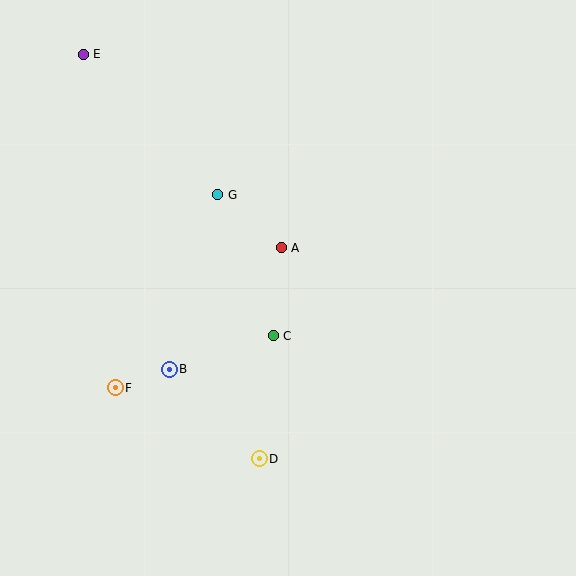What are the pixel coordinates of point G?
Point G is at (218, 195).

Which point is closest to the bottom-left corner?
Point F is closest to the bottom-left corner.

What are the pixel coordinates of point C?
Point C is at (273, 336).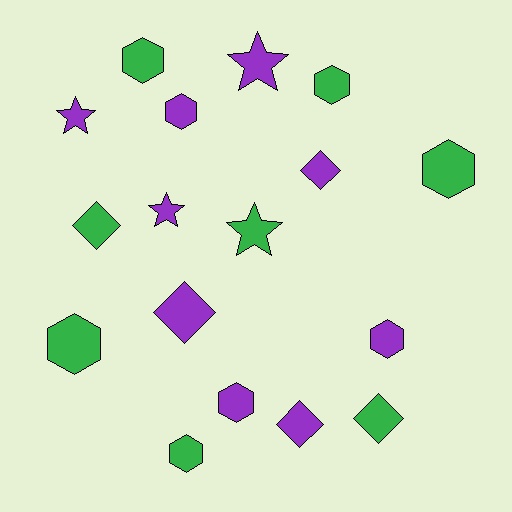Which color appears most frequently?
Purple, with 9 objects.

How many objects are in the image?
There are 17 objects.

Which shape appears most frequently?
Hexagon, with 8 objects.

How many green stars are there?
There is 1 green star.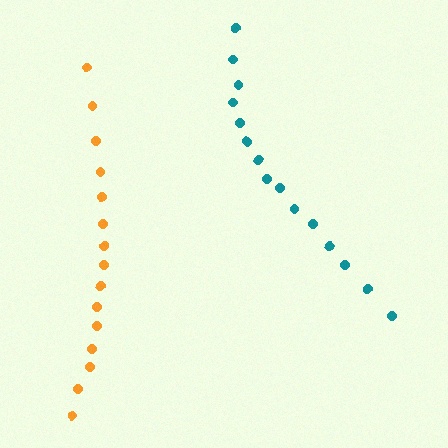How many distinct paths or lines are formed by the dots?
There are 2 distinct paths.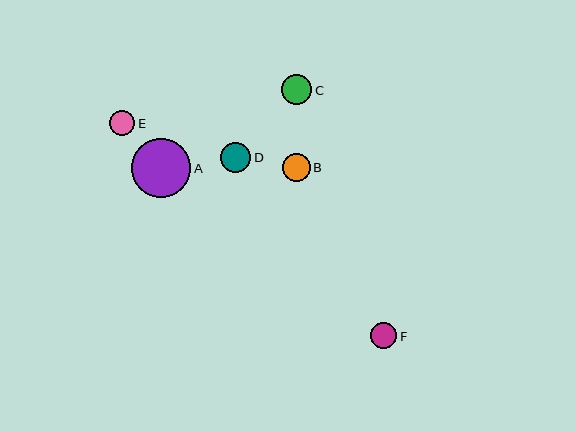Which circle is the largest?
Circle A is the largest with a size of approximately 59 pixels.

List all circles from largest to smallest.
From largest to smallest: A, D, C, B, F, E.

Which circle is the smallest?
Circle E is the smallest with a size of approximately 25 pixels.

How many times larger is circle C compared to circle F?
Circle C is approximately 1.1 times the size of circle F.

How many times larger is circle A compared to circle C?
Circle A is approximately 2.0 times the size of circle C.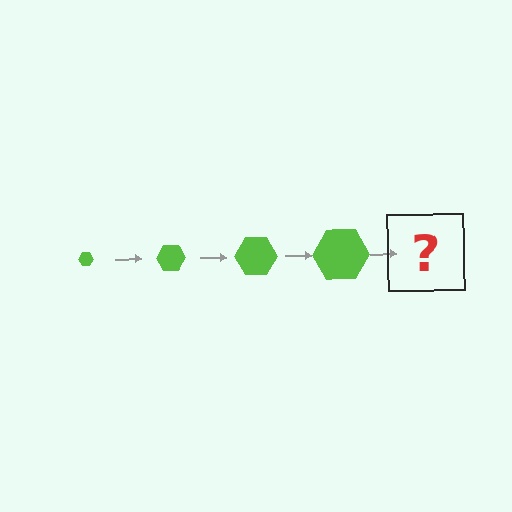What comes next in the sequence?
The next element should be a lime hexagon, larger than the previous one.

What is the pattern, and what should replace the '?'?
The pattern is that the hexagon gets progressively larger each step. The '?' should be a lime hexagon, larger than the previous one.